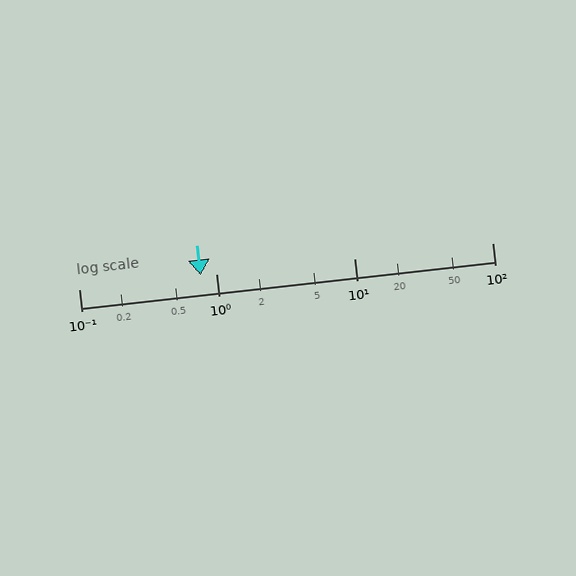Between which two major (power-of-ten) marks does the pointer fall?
The pointer is between 0.1 and 1.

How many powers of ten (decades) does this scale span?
The scale spans 3 decades, from 0.1 to 100.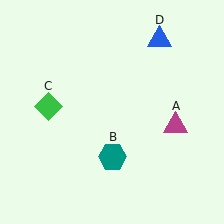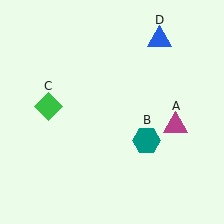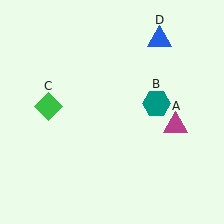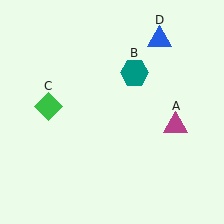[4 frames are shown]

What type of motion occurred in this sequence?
The teal hexagon (object B) rotated counterclockwise around the center of the scene.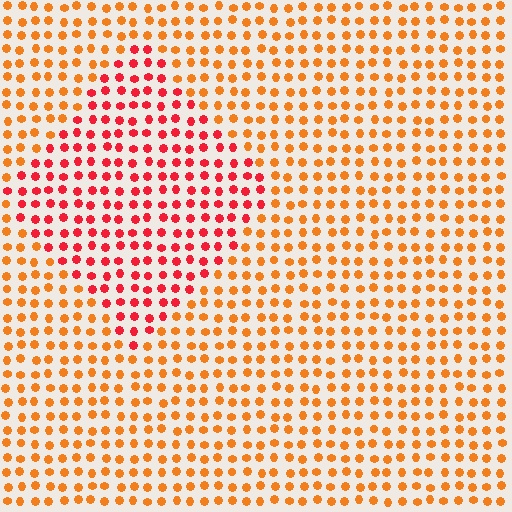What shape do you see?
I see a diamond.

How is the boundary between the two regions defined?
The boundary is defined purely by a slight shift in hue (about 35 degrees). Spacing, size, and orientation are identical on both sides.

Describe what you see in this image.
The image is filled with small orange elements in a uniform arrangement. A diamond-shaped region is visible where the elements are tinted to a slightly different hue, forming a subtle color boundary.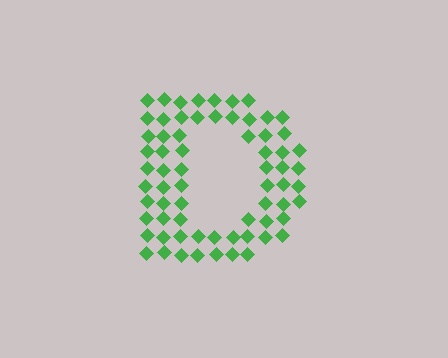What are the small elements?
The small elements are diamonds.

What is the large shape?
The large shape is the letter D.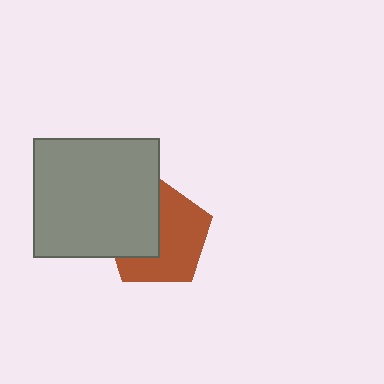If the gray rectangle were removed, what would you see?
You would see the complete brown pentagon.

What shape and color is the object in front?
The object in front is a gray rectangle.